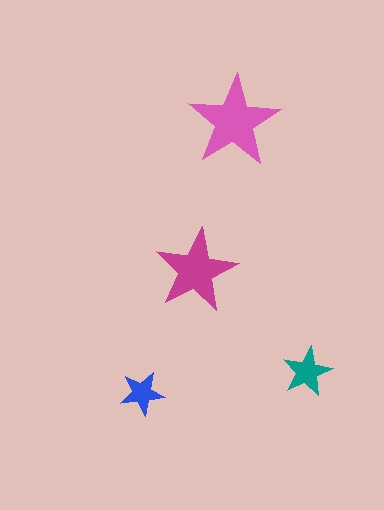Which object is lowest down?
The blue star is bottommost.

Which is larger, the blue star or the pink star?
The pink one.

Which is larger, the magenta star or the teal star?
The magenta one.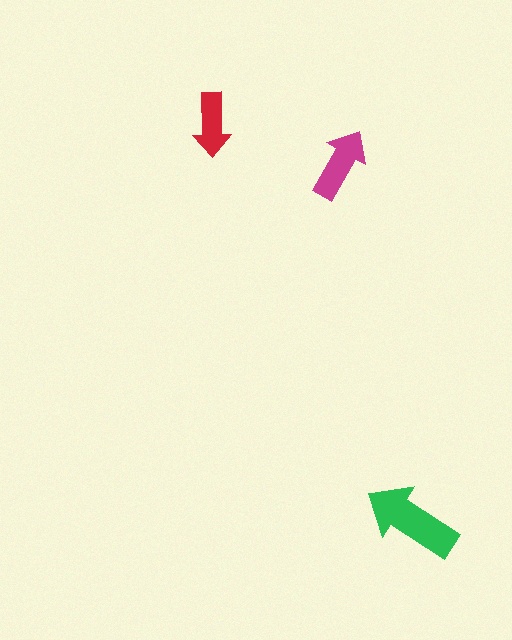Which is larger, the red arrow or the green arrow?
The green one.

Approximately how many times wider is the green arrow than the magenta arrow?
About 1.5 times wider.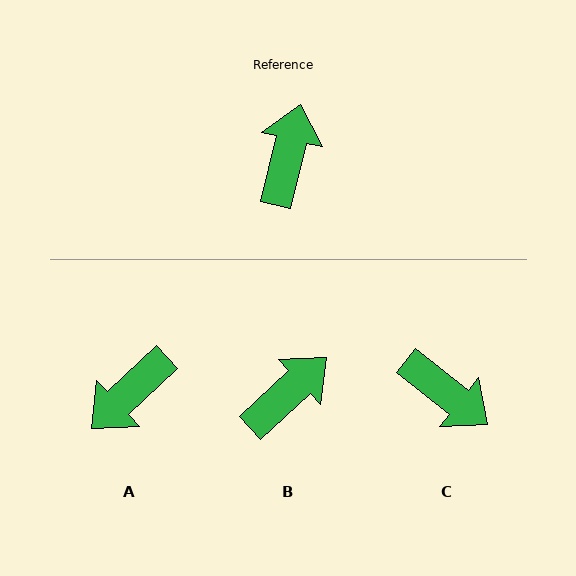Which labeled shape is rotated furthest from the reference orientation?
A, about 147 degrees away.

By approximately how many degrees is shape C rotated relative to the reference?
Approximately 115 degrees clockwise.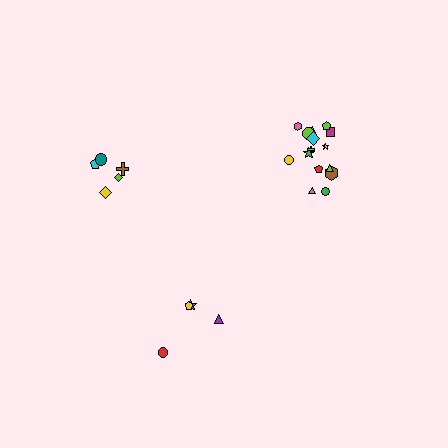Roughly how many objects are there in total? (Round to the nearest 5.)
Roughly 25 objects in total.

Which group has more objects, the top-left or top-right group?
The top-right group.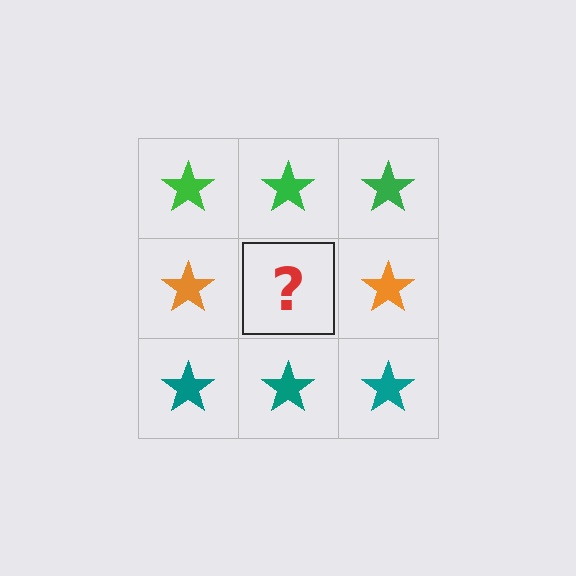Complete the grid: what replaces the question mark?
The question mark should be replaced with an orange star.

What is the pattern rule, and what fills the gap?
The rule is that each row has a consistent color. The gap should be filled with an orange star.